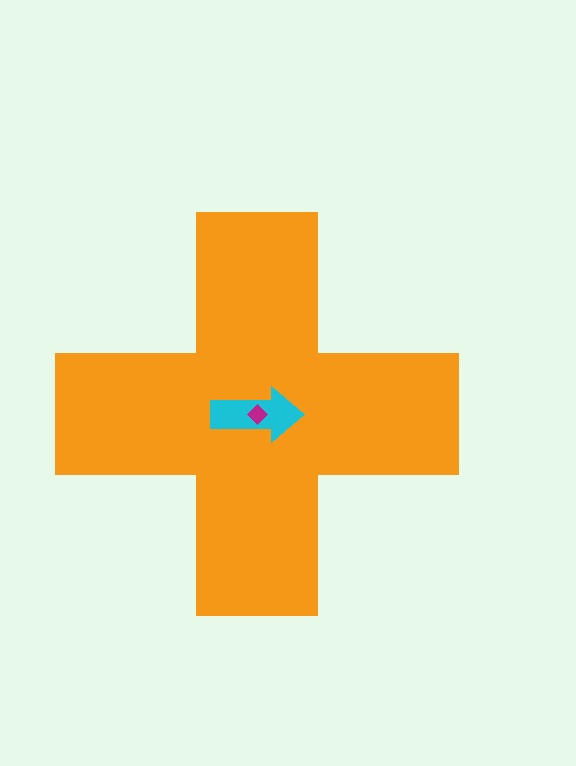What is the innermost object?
The magenta diamond.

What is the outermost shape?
The orange cross.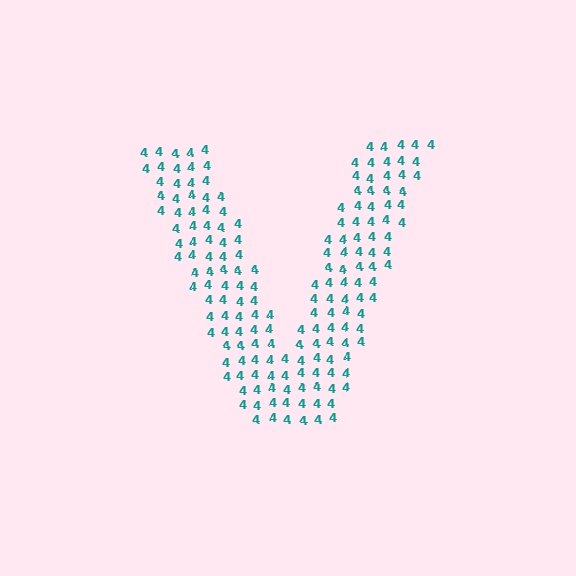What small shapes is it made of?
It is made of small digit 4's.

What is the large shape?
The large shape is the letter V.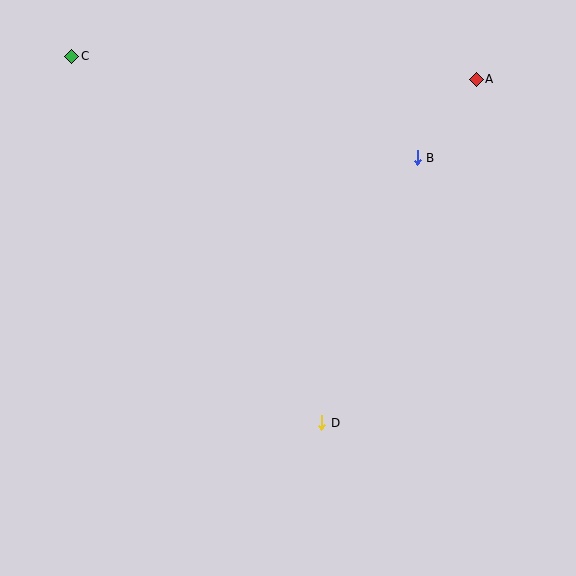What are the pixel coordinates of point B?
Point B is at (417, 158).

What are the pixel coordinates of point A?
Point A is at (476, 79).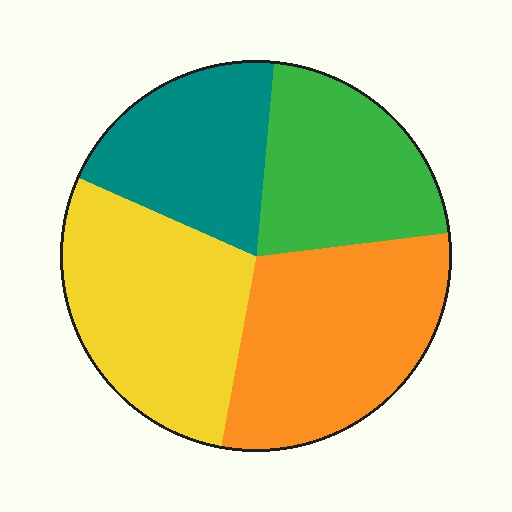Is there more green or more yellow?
Yellow.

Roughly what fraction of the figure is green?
Green covers roughly 20% of the figure.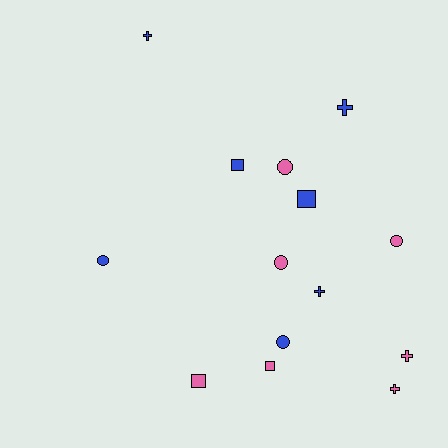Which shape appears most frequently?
Cross, with 5 objects.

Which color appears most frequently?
Blue, with 7 objects.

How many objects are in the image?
There are 14 objects.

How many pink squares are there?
There are 2 pink squares.